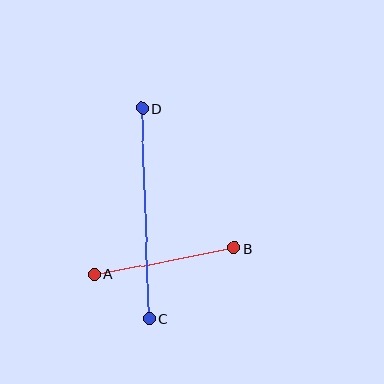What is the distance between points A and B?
The distance is approximately 142 pixels.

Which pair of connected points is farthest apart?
Points C and D are farthest apart.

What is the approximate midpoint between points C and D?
The midpoint is at approximately (146, 213) pixels.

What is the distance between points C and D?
The distance is approximately 210 pixels.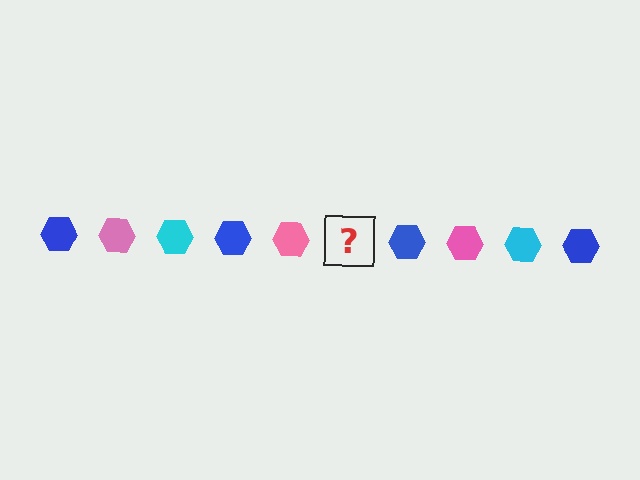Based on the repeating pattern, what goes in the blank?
The blank should be a cyan hexagon.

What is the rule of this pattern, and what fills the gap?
The rule is that the pattern cycles through blue, pink, cyan hexagons. The gap should be filled with a cyan hexagon.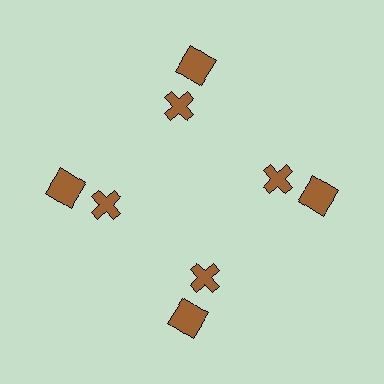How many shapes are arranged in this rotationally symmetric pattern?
There are 8 shapes, arranged in 4 groups of 2.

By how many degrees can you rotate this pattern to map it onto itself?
The pattern maps onto itself every 90 degrees of rotation.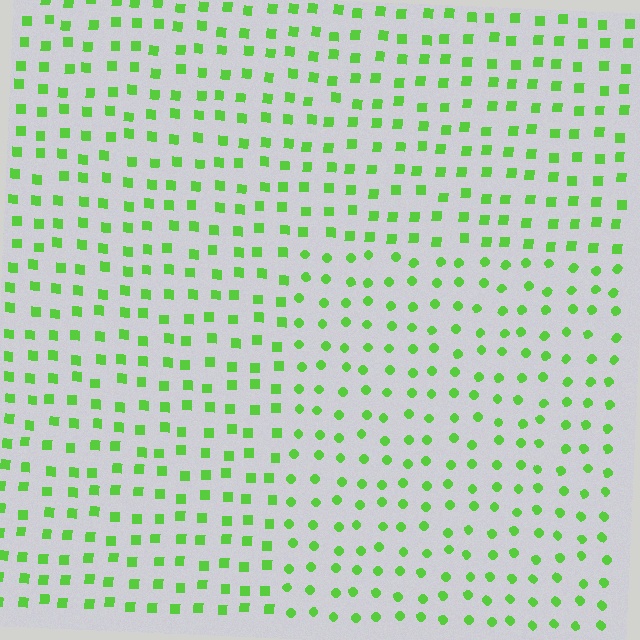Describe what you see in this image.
The image is filled with small lime elements arranged in a uniform grid. A rectangle-shaped region contains circles, while the surrounding area contains squares. The boundary is defined purely by the change in element shape.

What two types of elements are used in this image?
The image uses circles inside the rectangle region and squares outside it.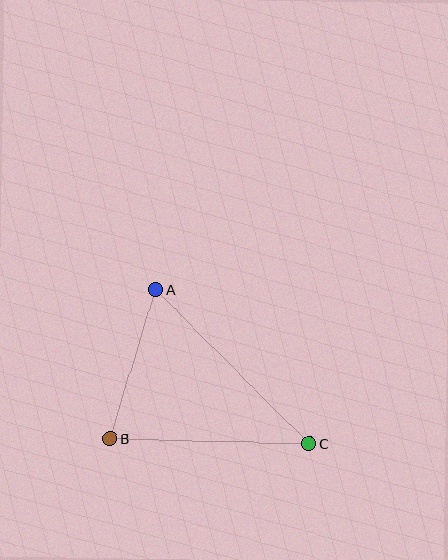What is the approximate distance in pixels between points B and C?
The distance between B and C is approximately 199 pixels.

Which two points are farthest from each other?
Points A and C are farthest from each other.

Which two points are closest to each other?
Points A and B are closest to each other.